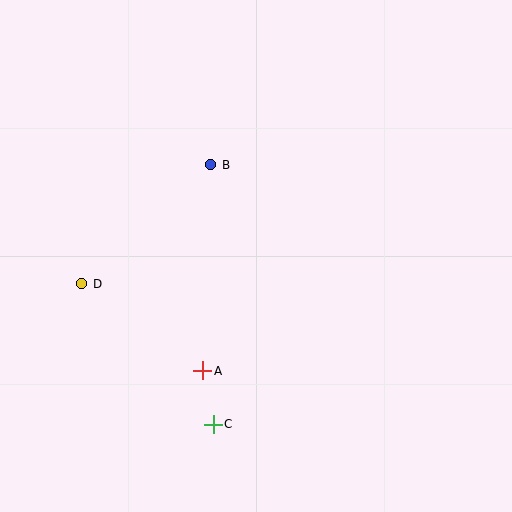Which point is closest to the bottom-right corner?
Point C is closest to the bottom-right corner.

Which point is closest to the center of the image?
Point B at (211, 165) is closest to the center.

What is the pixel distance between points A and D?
The distance between A and D is 149 pixels.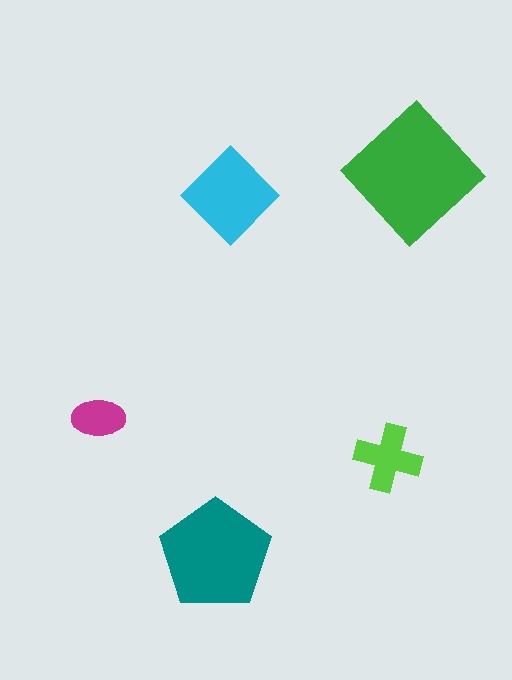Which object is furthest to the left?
The magenta ellipse is leftmost.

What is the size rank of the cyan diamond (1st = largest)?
3rd.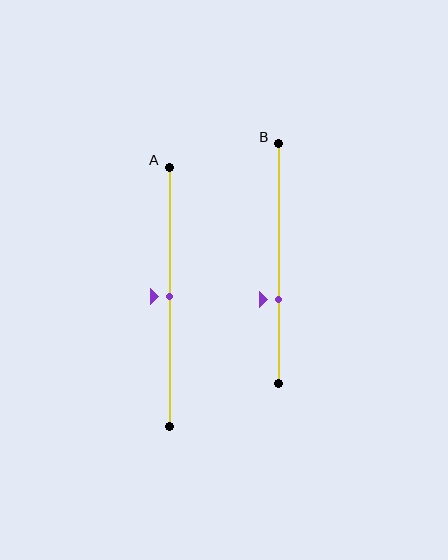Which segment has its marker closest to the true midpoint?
Segment A has its marker closest to the true midpoint.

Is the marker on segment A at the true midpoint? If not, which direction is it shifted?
Yes, the marker on segment A is at the true midpoint.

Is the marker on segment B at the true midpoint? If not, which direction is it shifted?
No, the marker on segment B is shifted downward by about 15% of the segment length.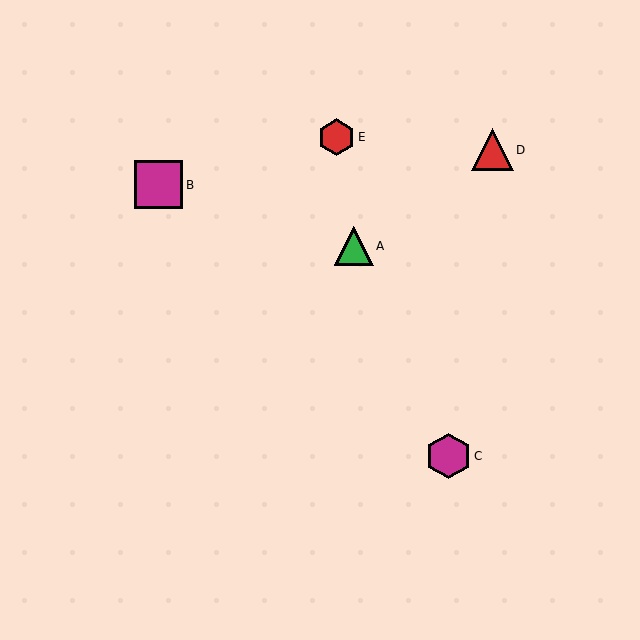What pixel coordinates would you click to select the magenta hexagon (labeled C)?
Click at (449, 456) to select the magenta hexagon C.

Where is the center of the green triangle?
The center of the green triangle is at (354, 246).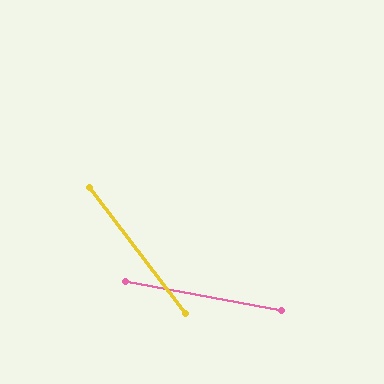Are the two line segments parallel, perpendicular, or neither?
Neither parallel nor perpendicular — they differ by about 42°.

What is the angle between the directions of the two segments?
Approximately 42 degrees.